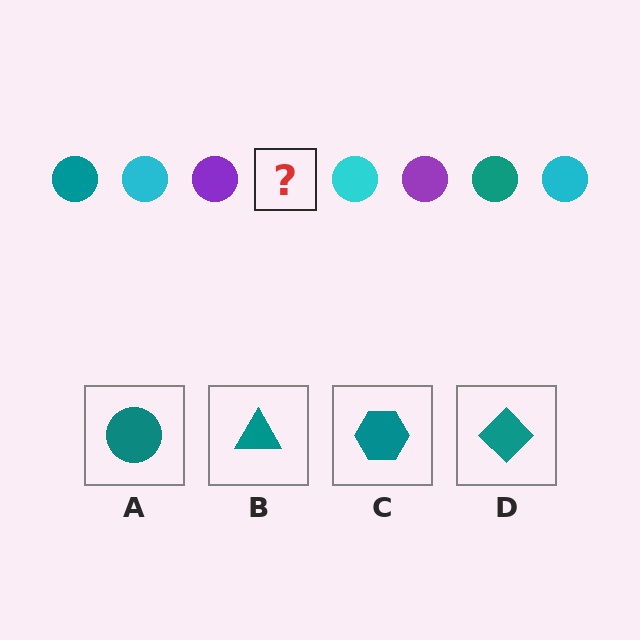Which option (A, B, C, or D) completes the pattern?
A.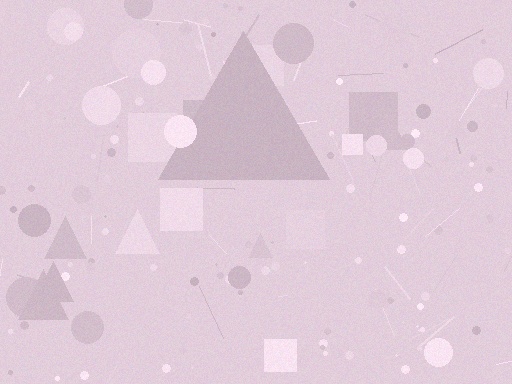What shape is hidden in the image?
A triangle is hidden in the image.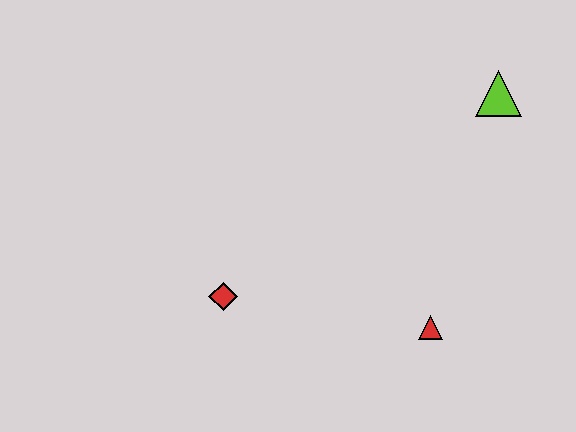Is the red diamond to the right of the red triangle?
No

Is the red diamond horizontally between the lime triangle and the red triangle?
No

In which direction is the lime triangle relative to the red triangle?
The lime triangle is above the red triangle.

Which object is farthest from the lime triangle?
The red diamond is farthest from the lime triangle.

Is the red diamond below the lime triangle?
Yes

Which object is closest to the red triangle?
The red diamond is closest to the red triangle.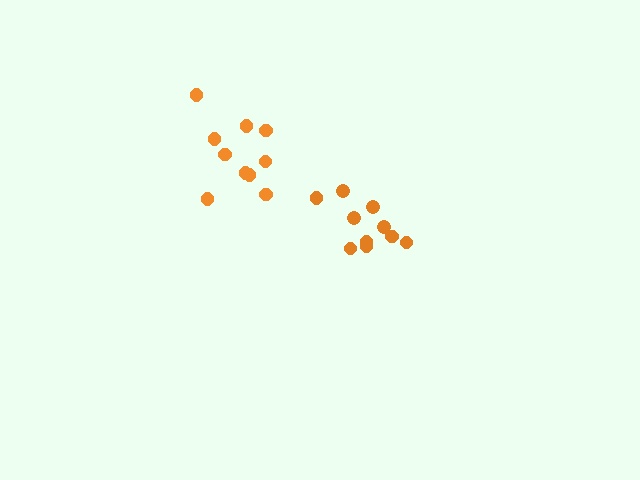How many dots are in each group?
Group 1: 10 dots, Group 2: 10 dots (20 total).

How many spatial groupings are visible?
There are 2 spatial groupings.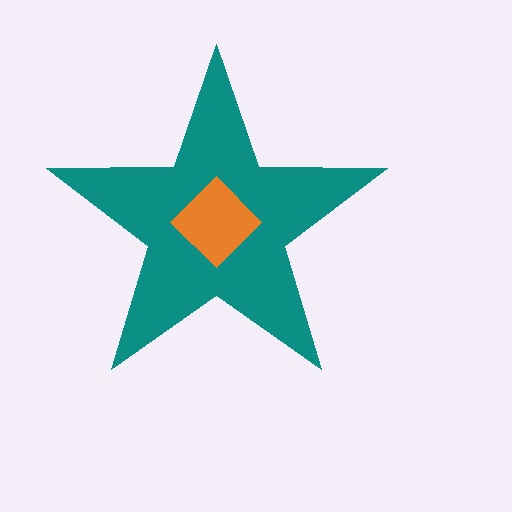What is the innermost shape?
The orange diamond.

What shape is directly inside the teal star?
The orange diamond.